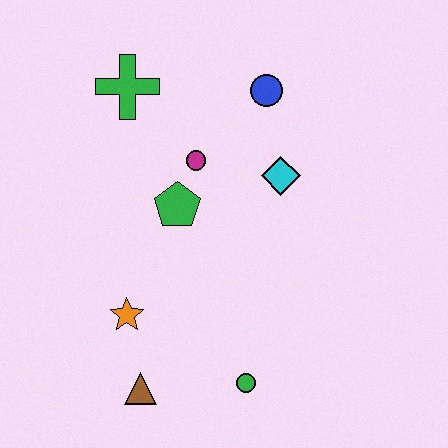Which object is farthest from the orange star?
The blue circle is farthest from the orange star.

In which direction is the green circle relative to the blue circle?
The green circle is below the blue circle.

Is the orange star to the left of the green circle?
Yes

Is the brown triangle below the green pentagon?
Yes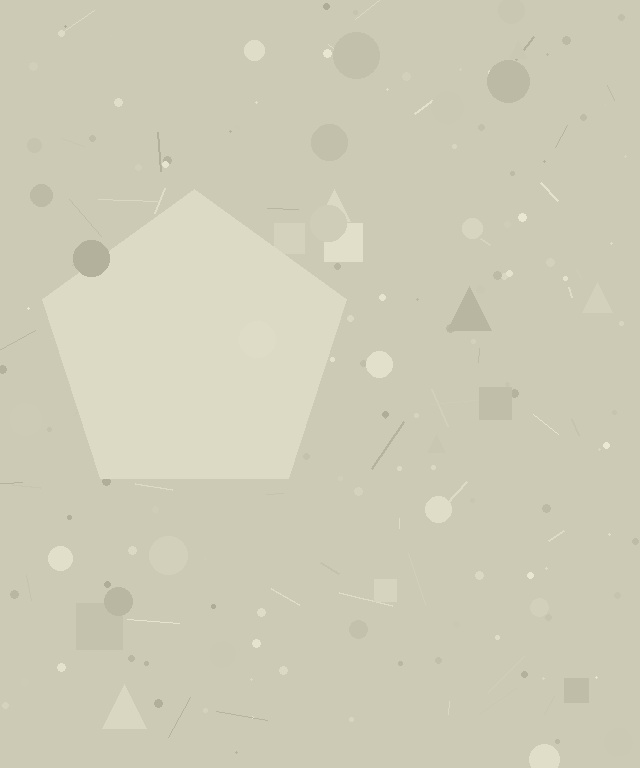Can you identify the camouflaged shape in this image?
The camouflaged shape is a pentagon.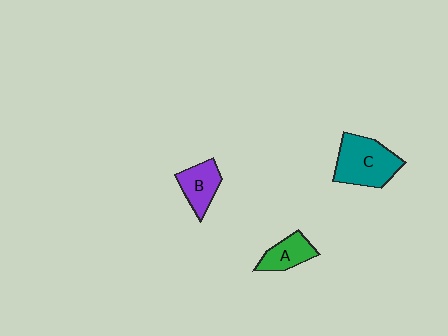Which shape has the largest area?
Shape C (teal).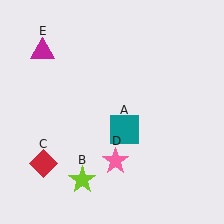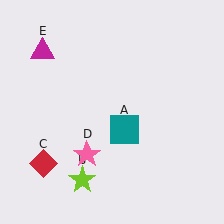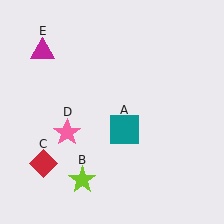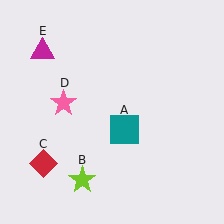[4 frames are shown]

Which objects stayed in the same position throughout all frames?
Teal square (object A) and lime star (object B) and red diamond (object C) and magenta triangle (object E) remained stationary.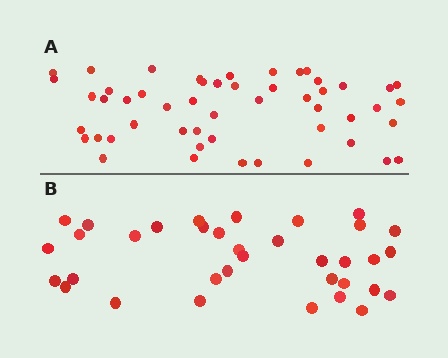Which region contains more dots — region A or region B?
Region A (the top region) has more dots.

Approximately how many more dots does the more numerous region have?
Region A has approximately 15 more dots than region B.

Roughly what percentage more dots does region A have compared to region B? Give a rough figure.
About 45% more.